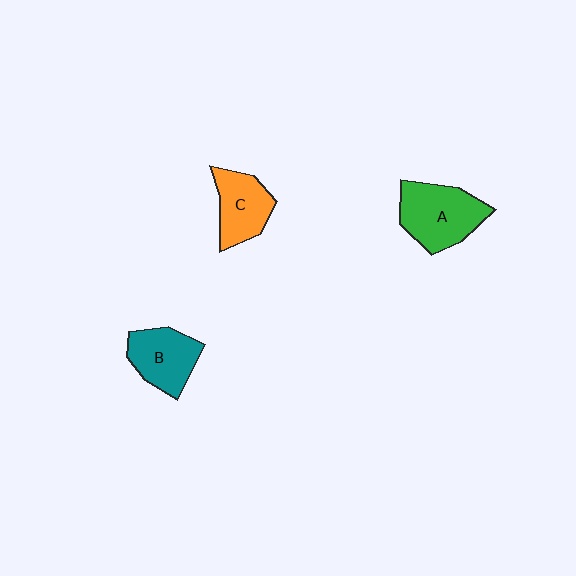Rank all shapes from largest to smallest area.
From largest to smallest: A (green), B (teal), C (orange).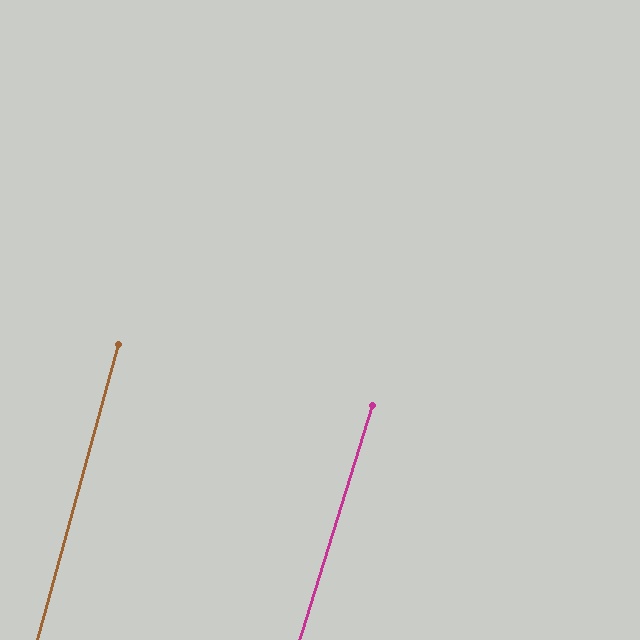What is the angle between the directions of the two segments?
Approximately 2 degrees.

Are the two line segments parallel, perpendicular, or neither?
Parallel — their directions differ by only 1.8°.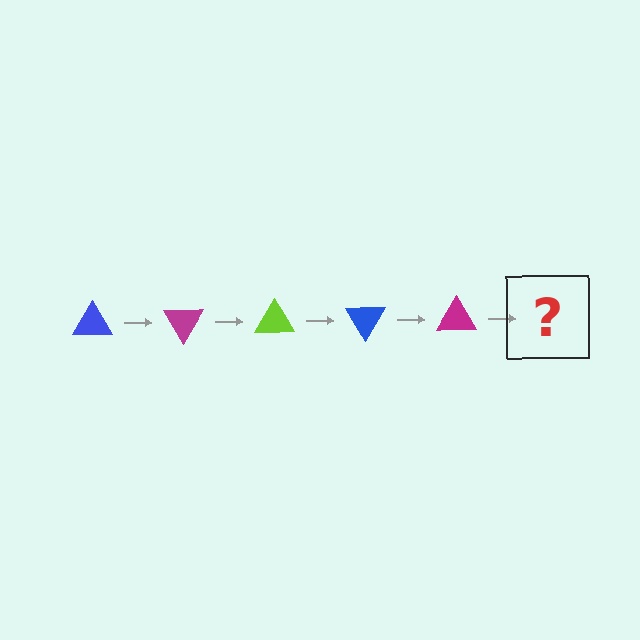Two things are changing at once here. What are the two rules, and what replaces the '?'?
The two rules are that it rotates 60 degrees each step and the color cycles through blue, magenta, and lime. The '?' should be a lime triangle, rotated 300 degrees from the start.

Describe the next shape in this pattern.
It should be a lime triangle, rotated 300 degrees from the start.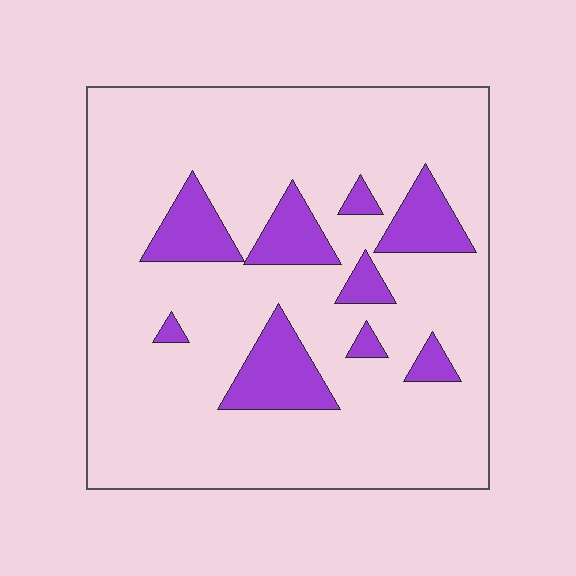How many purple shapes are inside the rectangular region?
9.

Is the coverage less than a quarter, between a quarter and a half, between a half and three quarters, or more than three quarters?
Less than a quarter.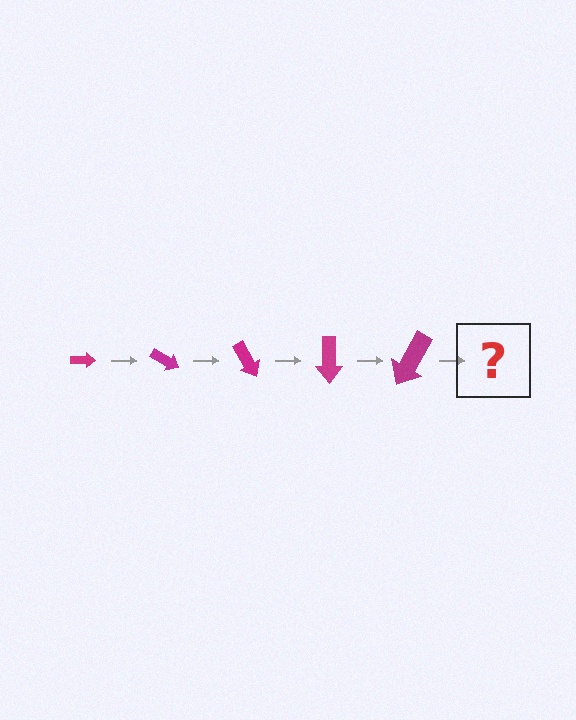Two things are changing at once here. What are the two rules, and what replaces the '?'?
The two rules are that the arrow grows larger each step and it rotates 30 degrees each step. The '?' should be an arrow, larger than the previous one and rotated 150 degrees from the start.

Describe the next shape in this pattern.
It should be an arrow, larger than the previous one and rotated 150 degrees from the start.